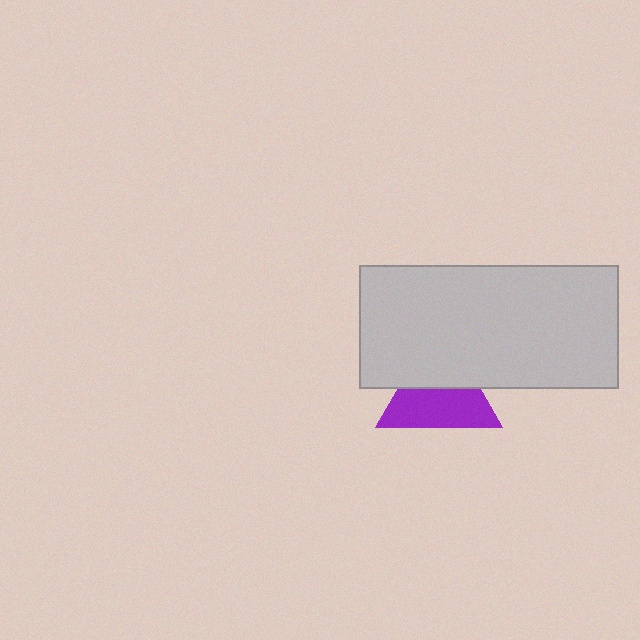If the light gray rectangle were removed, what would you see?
You would see the complete purple triangle.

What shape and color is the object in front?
The object in front is a light gray rectangle.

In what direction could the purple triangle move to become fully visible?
The purple triangle could move down. That would shift it out from behind the light gray rectangle entirely.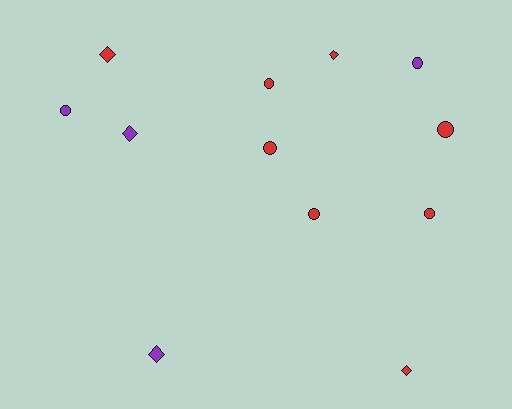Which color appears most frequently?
Red, with 8 objects.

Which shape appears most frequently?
Circle, with 7 objects.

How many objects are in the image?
There are 12 objects.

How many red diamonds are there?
There are 3 red diamonds.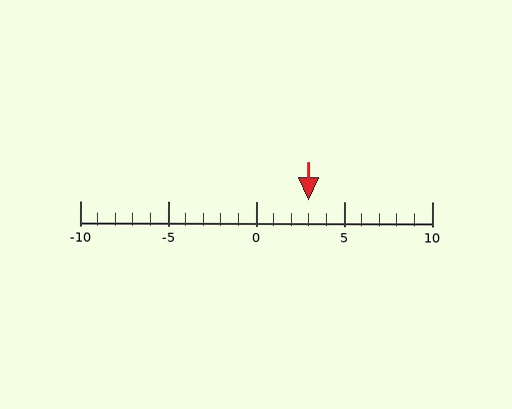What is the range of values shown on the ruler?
The ruler shows values from -10 to 10.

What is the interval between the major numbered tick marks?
The major tick marks are spaced 5 units apart.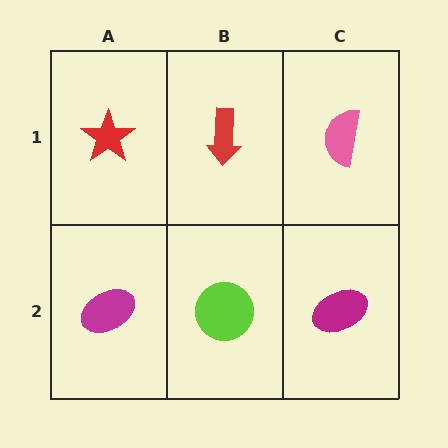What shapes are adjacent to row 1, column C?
A magenta ellipse (row 2, column C), a red arrow (row 1, column B).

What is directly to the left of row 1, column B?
A red star.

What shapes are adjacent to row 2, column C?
A pink semicircle (row 1, column C), a lime circle (row 2, column B).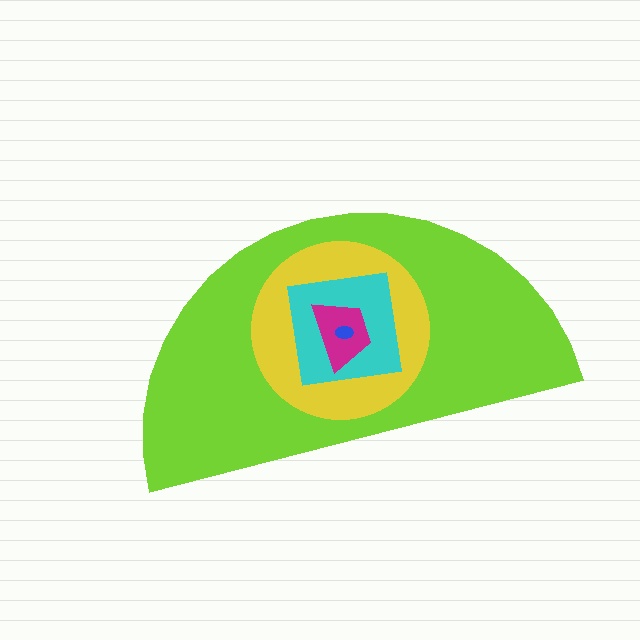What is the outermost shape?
The lime semicircle.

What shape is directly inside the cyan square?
The magenta trapezoid.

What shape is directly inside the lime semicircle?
The yellow circle.